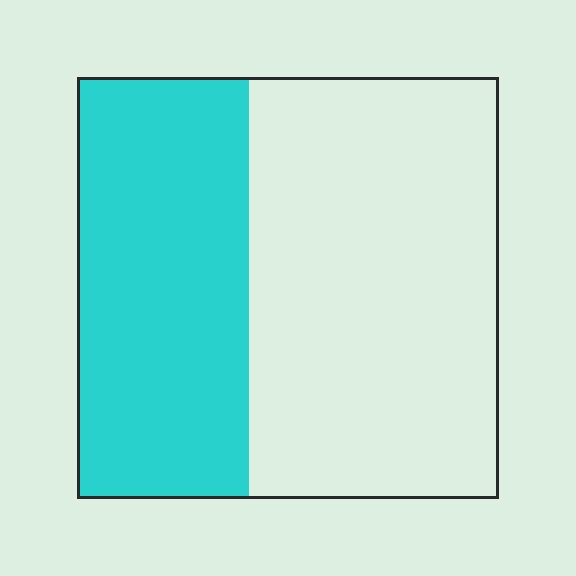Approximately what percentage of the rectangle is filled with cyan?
Approximately 40%.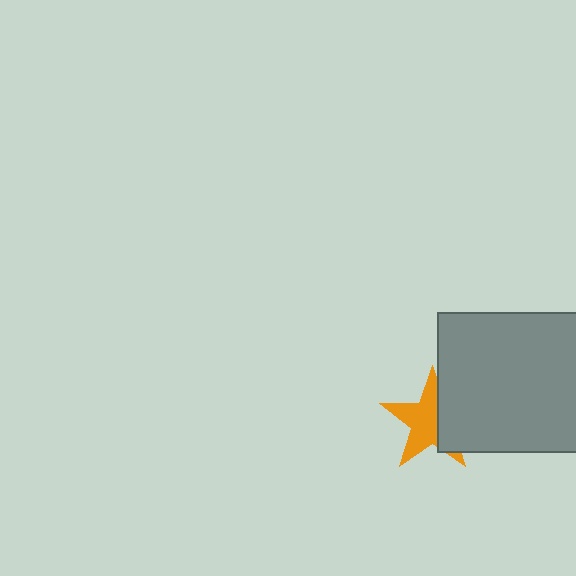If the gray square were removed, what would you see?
You would see the complete orange star.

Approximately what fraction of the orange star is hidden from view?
Roughly 37% of the orange star is hidden behind the gray square.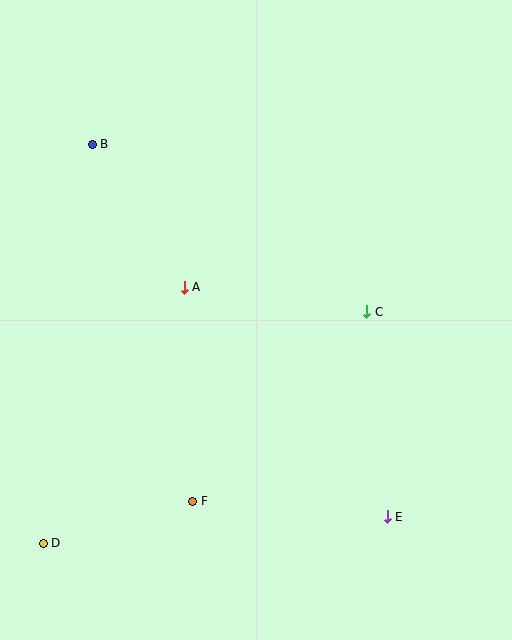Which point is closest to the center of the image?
Point A at (184, 287) is closest to the center.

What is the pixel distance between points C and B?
The distance between C and B is 321 pixels.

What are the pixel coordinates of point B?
Point B is at (92, 144).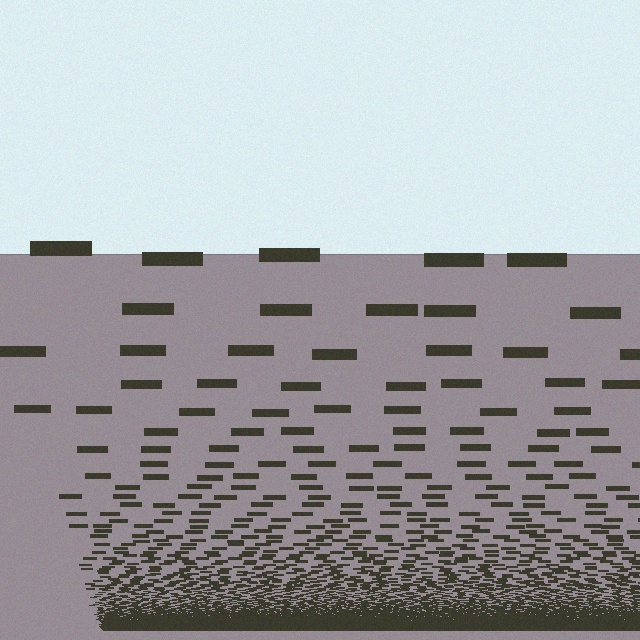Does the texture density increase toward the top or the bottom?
Density increases toward the bottom.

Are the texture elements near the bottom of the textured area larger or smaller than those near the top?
Smaller. The gradient is inverted — elements near the bottom are smaller and denser.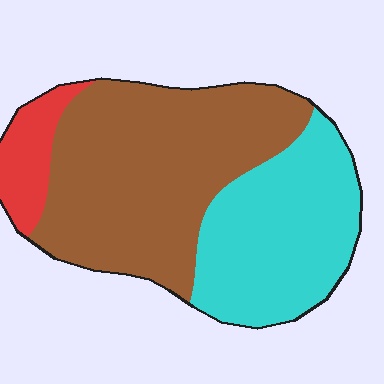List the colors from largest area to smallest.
From largest to smallest: brown, cyan, red.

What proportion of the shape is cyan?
Cyan takes up between a third and a half of the shape.